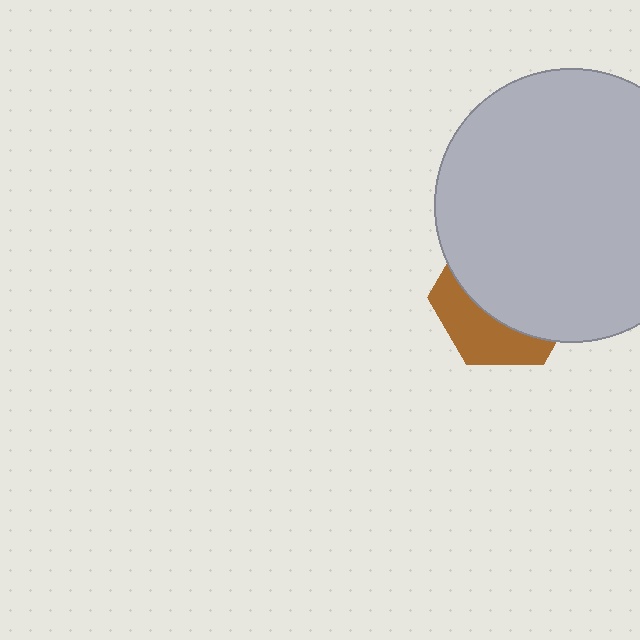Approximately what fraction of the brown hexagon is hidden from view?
Roughly 65% of the brown hexagon is hidden behind the light gray circle.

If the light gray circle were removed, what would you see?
You would see the complete brown hexagon.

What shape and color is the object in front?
The object in front is a light gray circle.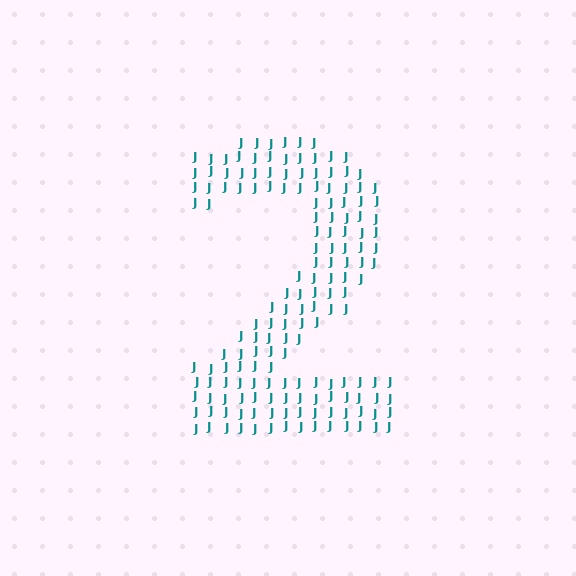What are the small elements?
The small elements are letter J's.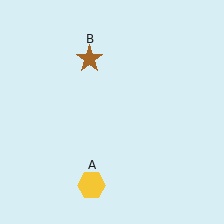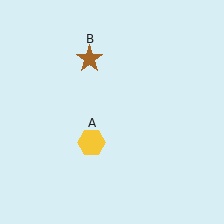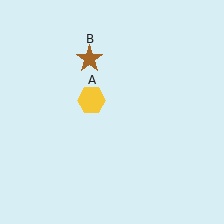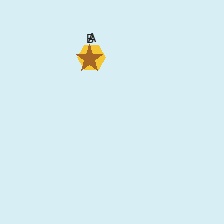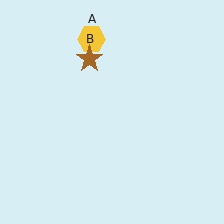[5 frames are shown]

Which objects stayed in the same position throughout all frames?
Brown star (object B) remained stationary.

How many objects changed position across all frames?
1 object changed position: yellow hexagon (object A).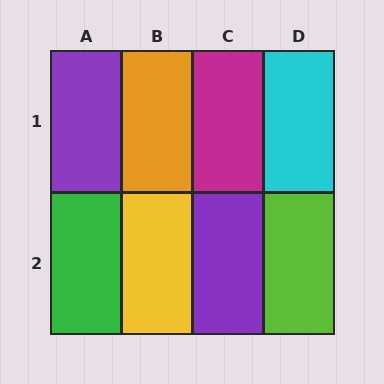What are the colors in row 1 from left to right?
Purple, orange, magenta, cyan.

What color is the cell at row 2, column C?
Purple.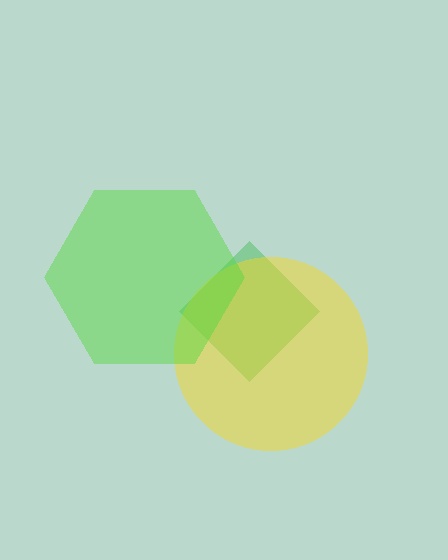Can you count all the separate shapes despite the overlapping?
Yes, there are 3 separate shapes.